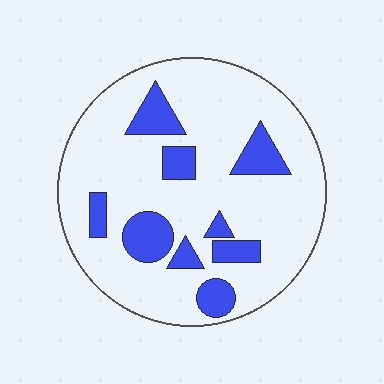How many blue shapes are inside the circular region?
9.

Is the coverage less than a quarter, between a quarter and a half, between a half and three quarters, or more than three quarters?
Less than a quarter.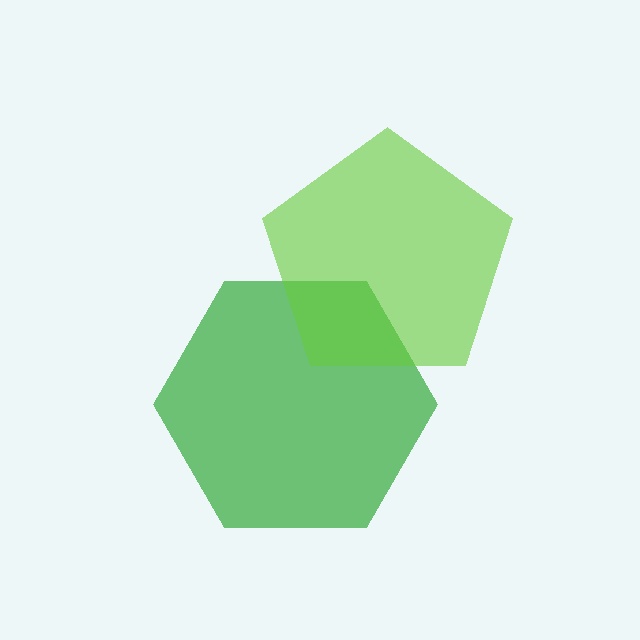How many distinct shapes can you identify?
There are 2 distinct shapes: a green hexagon, a lime pentagon.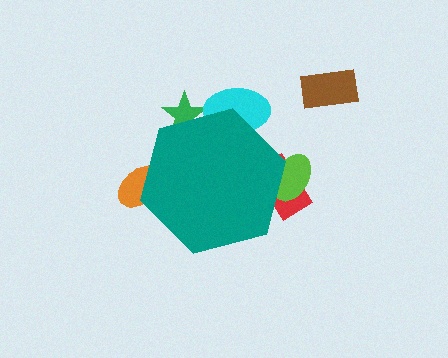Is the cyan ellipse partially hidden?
Yes, the cyan ellipse is partially hidden behind the teal hexagon.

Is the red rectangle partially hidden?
Yes, the red rectangle is partially hidden behind the teal hexagon.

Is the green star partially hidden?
Yes, the green star is partially hidden behind the teal hexagon.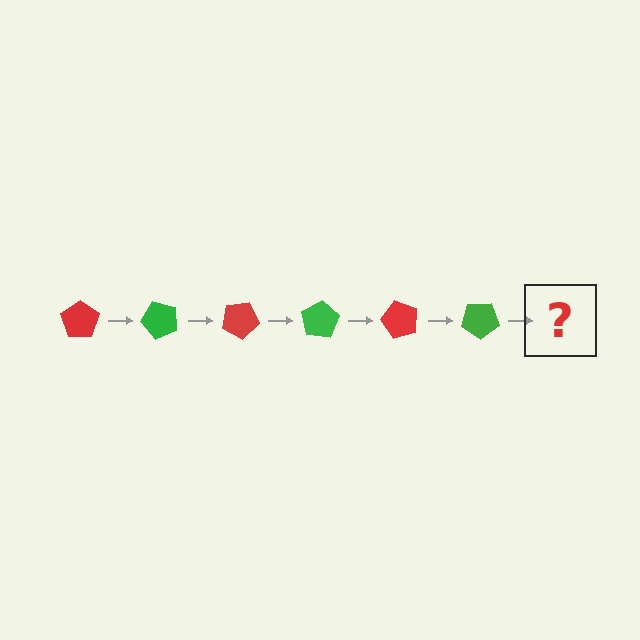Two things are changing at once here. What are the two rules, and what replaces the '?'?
The two rules are that it rotates 50 degrees each step and the color cycles through red and green. The '?' should be a red pentagon, rotated 300 degrees from the start.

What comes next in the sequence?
The next element should be a red pentagon, rotated 300 degrees from the start.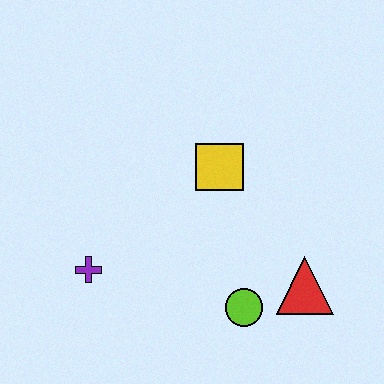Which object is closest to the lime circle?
The red triangle is closest to the lime circle.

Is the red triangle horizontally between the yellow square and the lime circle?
No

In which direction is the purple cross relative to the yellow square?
The purple cross is to the left of the yellow square.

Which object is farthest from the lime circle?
The purple cross is farthest from the lime circle.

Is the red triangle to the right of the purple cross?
Yes